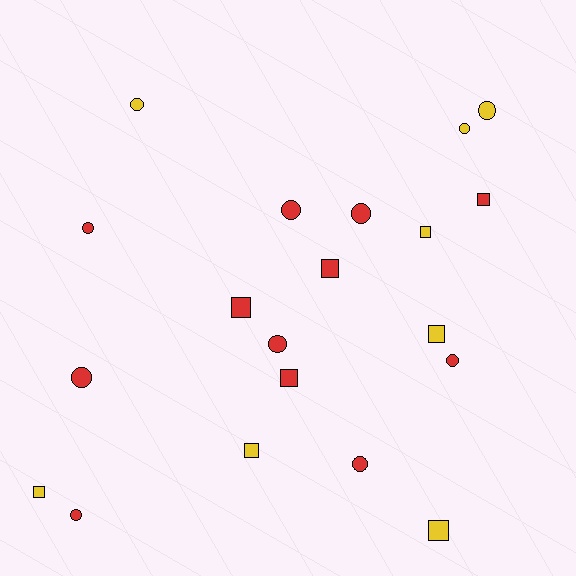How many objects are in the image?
There are 20 objects.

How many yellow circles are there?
There are 3 yellow circles.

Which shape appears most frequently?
Circle, with 11 objects.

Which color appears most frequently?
Red, with 12 objects.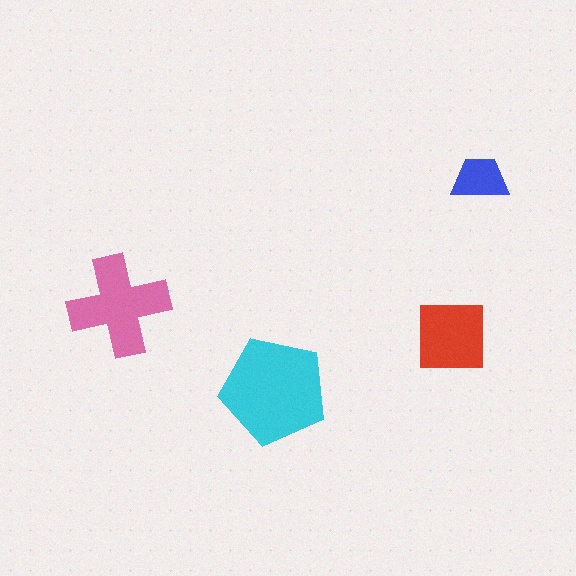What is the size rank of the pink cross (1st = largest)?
2nd.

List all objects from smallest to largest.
The blue trapezoid, the red square, the pink cross, the cyan pentagon.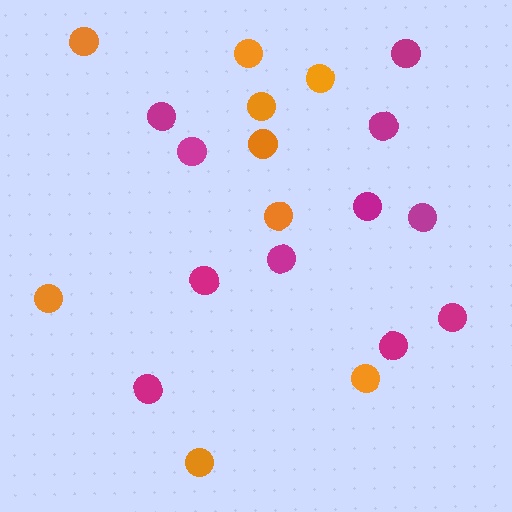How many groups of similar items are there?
There are 2 groups: one group of orange circles (9) and one group of magenta circles (11).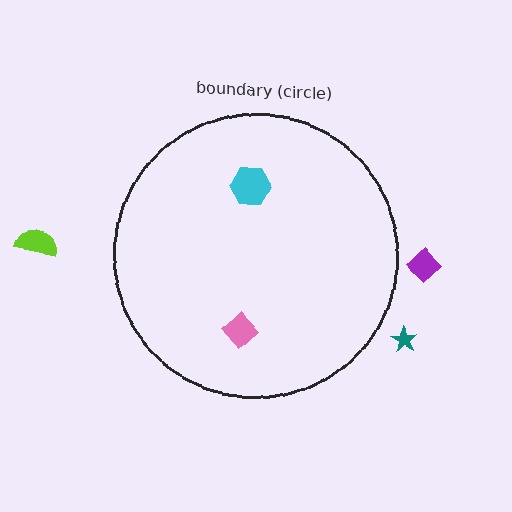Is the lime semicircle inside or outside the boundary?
Outside.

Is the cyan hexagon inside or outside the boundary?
Inside.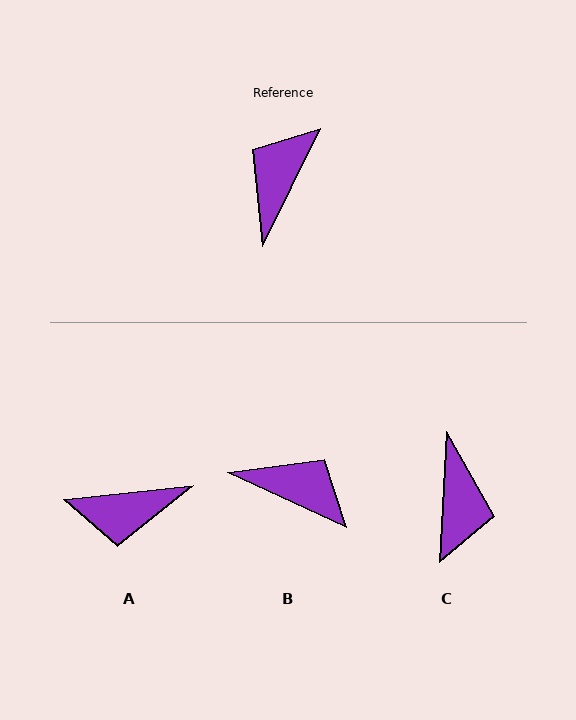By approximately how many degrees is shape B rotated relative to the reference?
Approximately 88 degrees clockwise.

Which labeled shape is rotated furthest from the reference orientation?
C, about 157 degrees away.